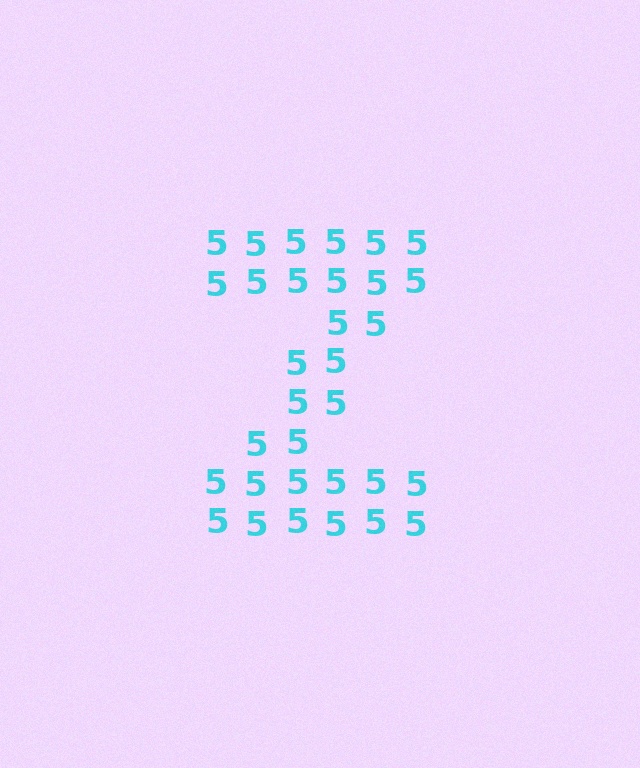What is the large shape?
The large shape is the letter Z.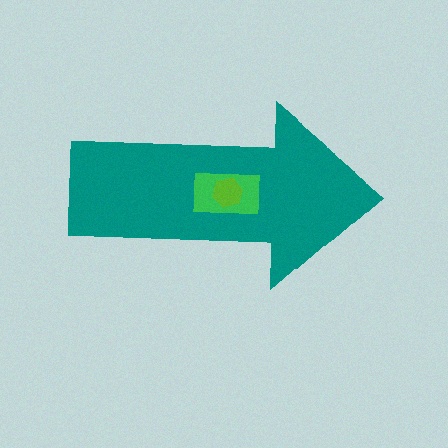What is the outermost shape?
The teal arrow.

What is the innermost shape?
The lime hexagon.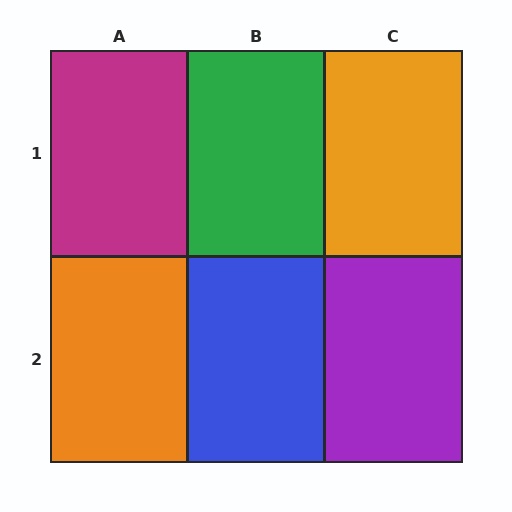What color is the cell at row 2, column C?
Purple.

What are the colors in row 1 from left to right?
Magenta, green, orange.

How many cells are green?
1 cell is green.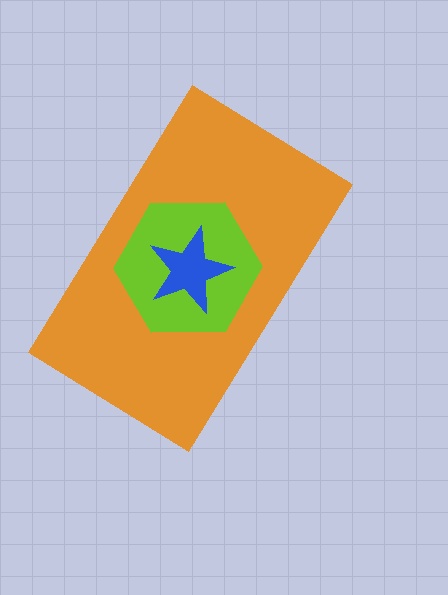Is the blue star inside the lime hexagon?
Yes.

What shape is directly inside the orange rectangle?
The lime hexagon.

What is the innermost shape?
The blue star.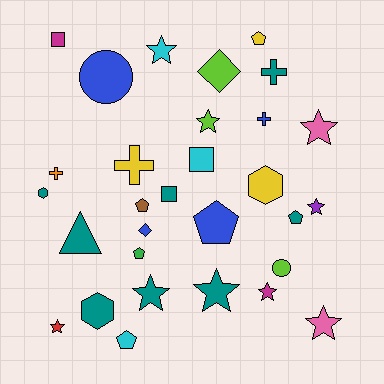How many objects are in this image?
There are 30 objects.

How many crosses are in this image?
There are 4 crosses.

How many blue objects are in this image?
There are 4 blue objects.